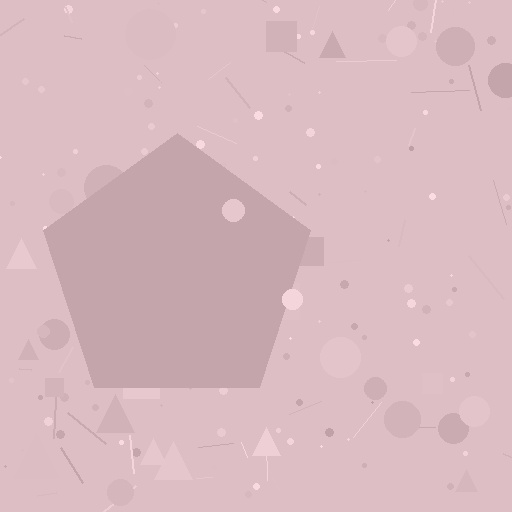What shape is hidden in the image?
A pentagon is hidden in the image.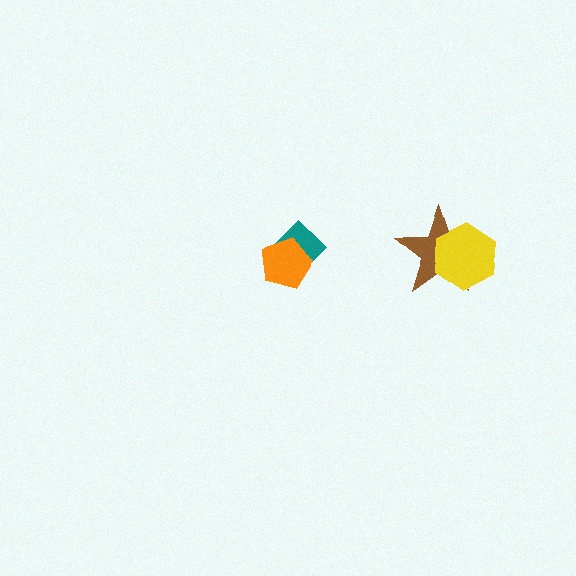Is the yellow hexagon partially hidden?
No, no other shape covers it.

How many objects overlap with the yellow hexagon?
1 object overlaps with the yellow hexagon.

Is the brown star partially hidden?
Yes, it is partially covered by another shape.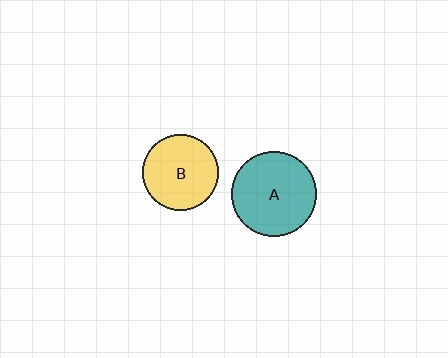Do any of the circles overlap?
No, none of the circles overlap.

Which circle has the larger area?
Circle A (teal).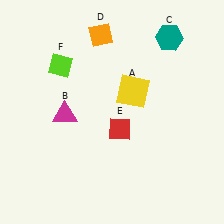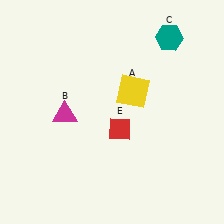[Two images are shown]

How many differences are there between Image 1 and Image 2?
There are 2 differences between the two images.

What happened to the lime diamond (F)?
The lime diamond (F) was removed in Image 2. It was in the top-left area of Image 1.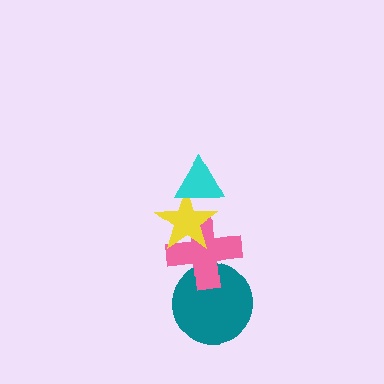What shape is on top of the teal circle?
The pink cross is on top of the teal circle.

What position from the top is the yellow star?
The yellow star is 2nd from the top.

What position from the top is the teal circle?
The teal circle is 4th from the top.